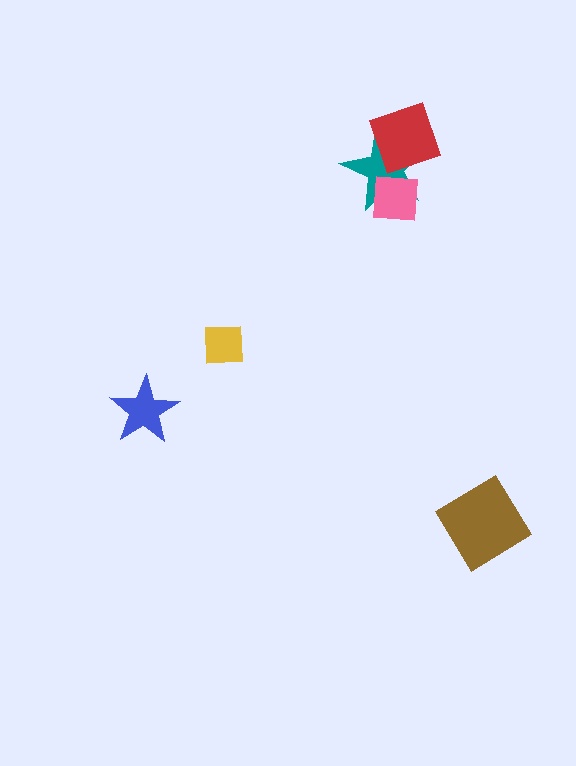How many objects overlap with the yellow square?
0 objects overlap with the yellow square.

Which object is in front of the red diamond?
The pink square is in front of the red diamond.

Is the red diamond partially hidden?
Yes, it is partially covered by another shape.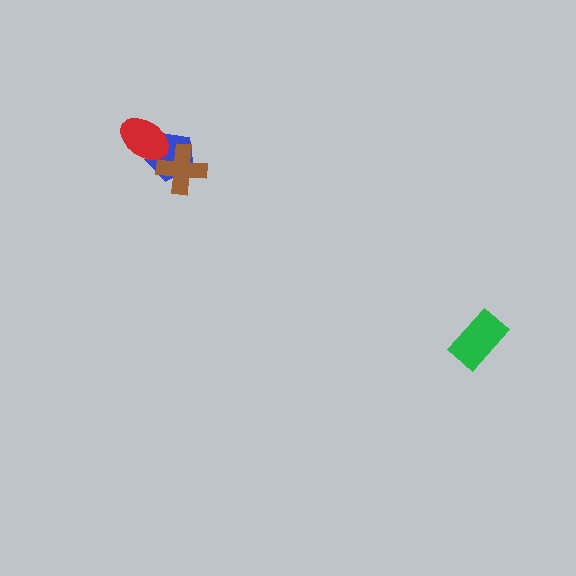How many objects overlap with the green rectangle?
0 objects overlap with the green rectangle.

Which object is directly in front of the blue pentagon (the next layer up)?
The red ellipse is directly in front of the blue pentagon.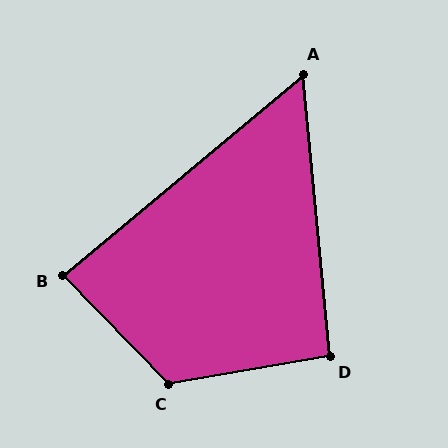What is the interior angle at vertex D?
Approximately 94 degrees (approximately right).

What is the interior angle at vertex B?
Approximately 86 degrees (approximately right).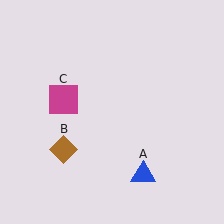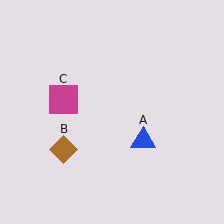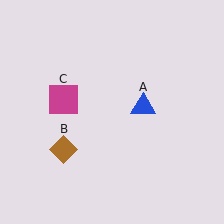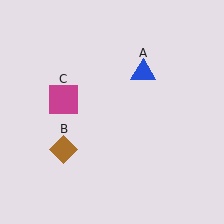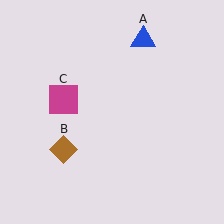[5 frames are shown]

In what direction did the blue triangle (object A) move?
The blue triangle (object A) moved up.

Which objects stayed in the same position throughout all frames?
Brown diamond (object B) and magenta square (object C) remained stationary.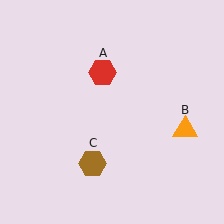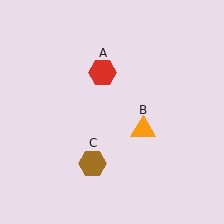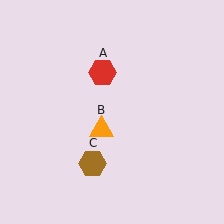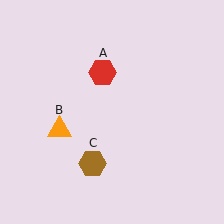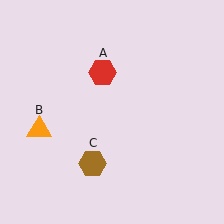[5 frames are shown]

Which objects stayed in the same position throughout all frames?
Red hexagon (object A) and brown hexagon (object C) remained stationary.